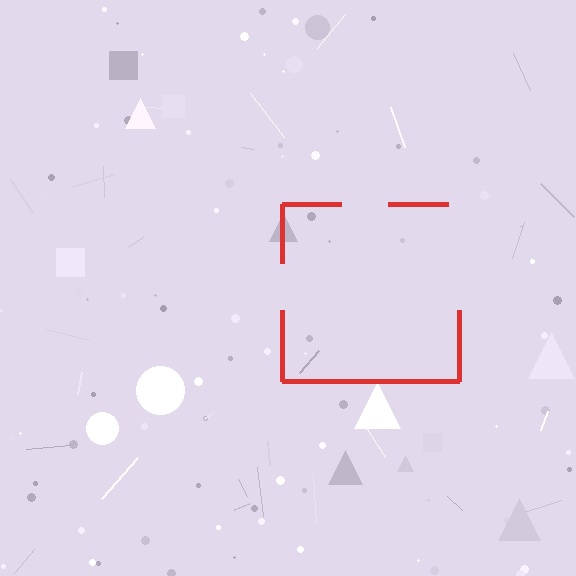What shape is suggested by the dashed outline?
The dashed outline suggests a square.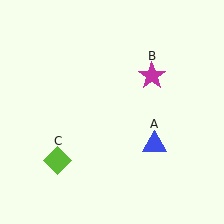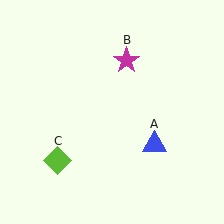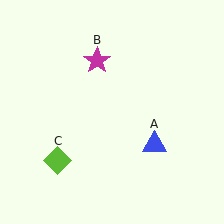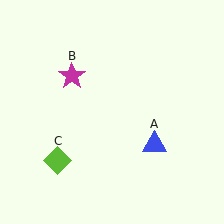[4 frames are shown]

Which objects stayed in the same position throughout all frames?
Blue triangle (object A) and lime diamond (object C) remained stationary.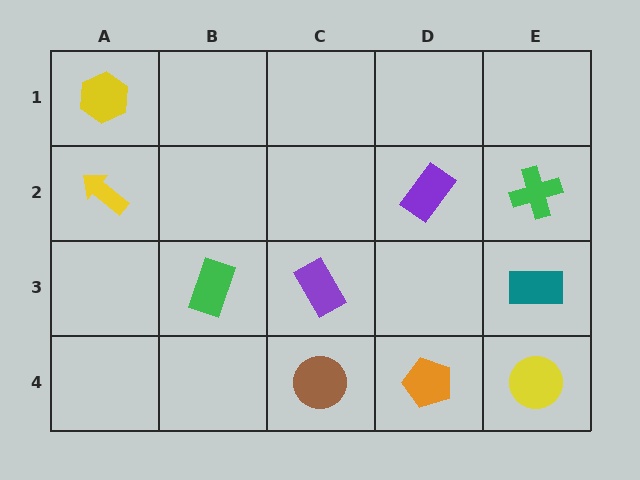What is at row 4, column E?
A yellow circle.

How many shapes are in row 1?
1 shape.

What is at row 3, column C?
A purple rectangle.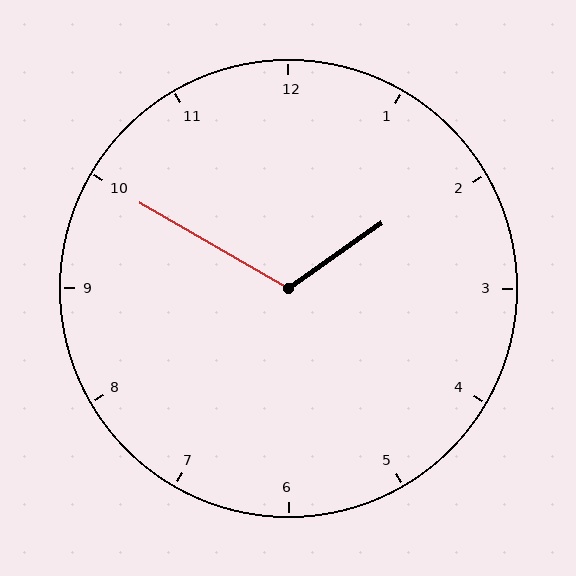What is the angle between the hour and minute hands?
Approximately 115 degrees.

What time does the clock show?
1:50.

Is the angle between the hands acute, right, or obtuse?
It is obtuse.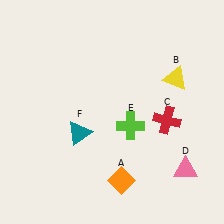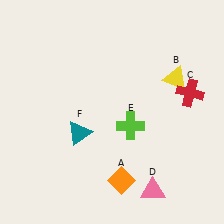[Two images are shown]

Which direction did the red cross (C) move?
The red cross (C) moved up.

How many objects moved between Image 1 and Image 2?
2 objects moved between the two images.